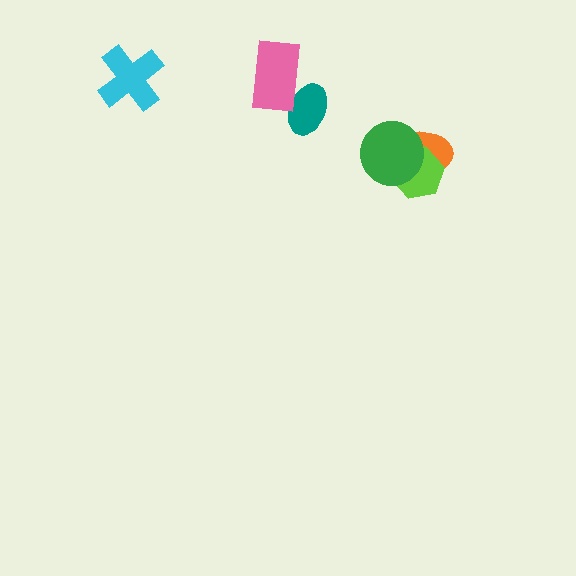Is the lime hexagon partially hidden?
Yes, it is partially covered by another shape.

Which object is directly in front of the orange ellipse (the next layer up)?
The lime hexagon is directly in front of the orange ellipse.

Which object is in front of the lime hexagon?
The green circle is in front of the lime hexagon.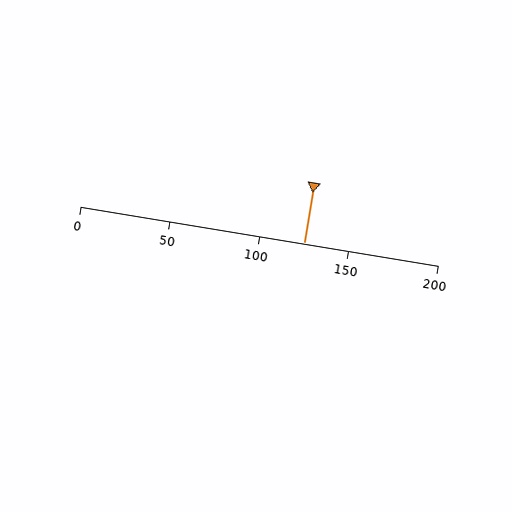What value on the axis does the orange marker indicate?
The marker indicates approximately 125.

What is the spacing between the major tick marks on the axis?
The major ticks are spaced 50 apart.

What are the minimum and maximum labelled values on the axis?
The axis runs from 0 to 200.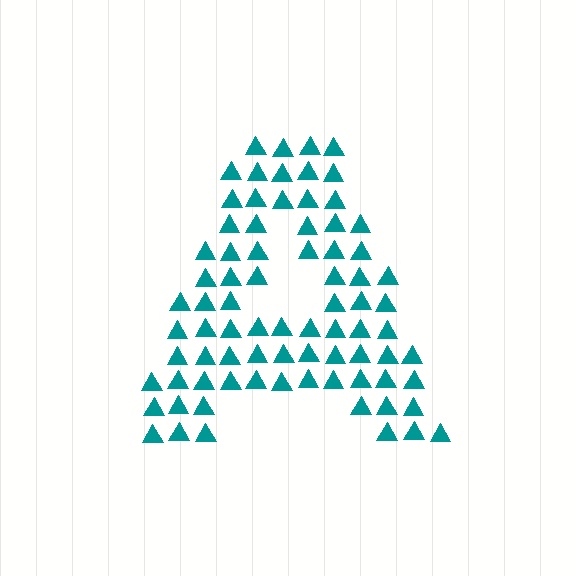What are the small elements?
The small elements are triangles.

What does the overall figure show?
The overall figure shows the letter A.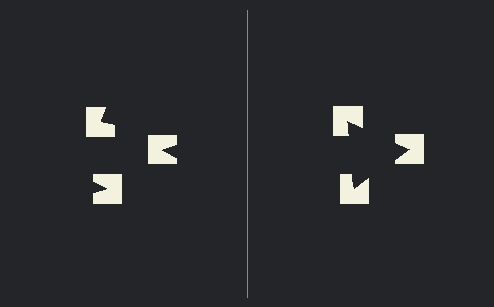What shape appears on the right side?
An illusory triangle.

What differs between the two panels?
The notched squares are positioned identically on both sides; only the wedge orientations differ. On the right they align to a triangle; on the left they are misaligned.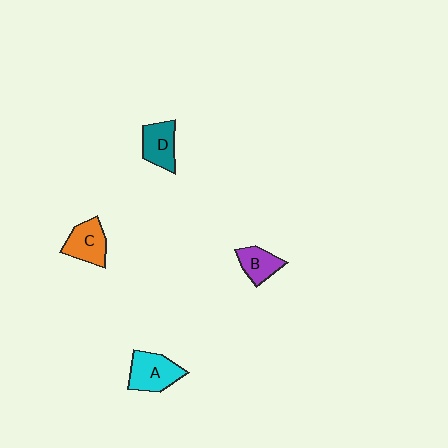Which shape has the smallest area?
Shape B (purple).